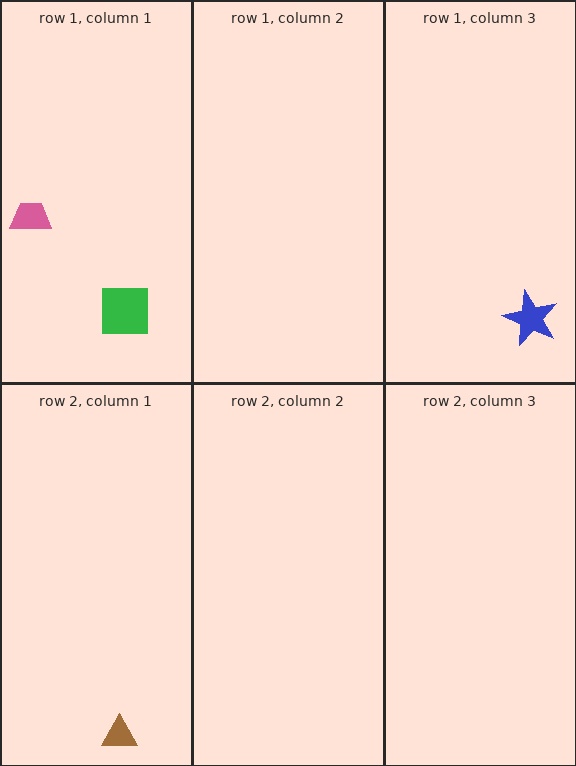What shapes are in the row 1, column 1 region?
The green square, the pink trapezoid.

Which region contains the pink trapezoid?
The row 1, column 1 region.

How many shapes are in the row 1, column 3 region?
1.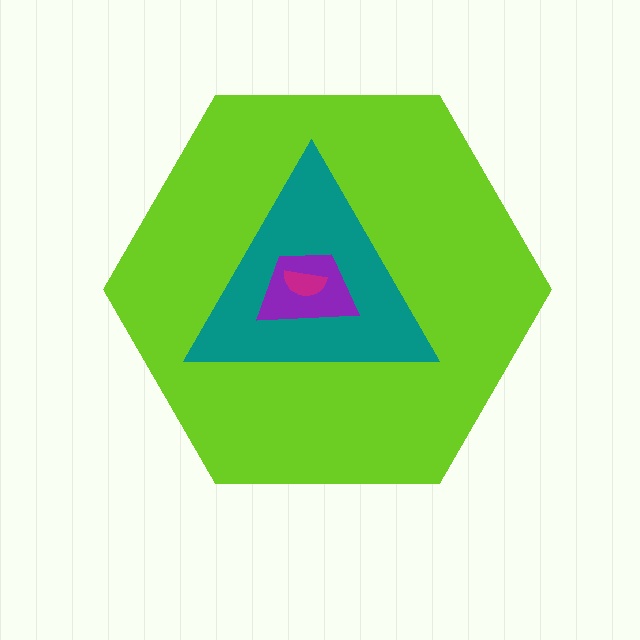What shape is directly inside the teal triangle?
The purple trapezoid.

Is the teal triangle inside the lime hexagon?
Yes.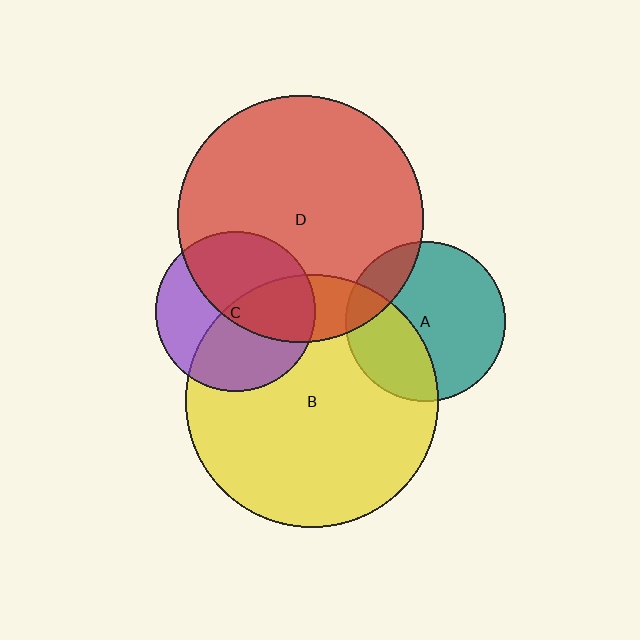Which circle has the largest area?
Circle B (yellow).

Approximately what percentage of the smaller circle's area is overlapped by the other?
Approximately 50%.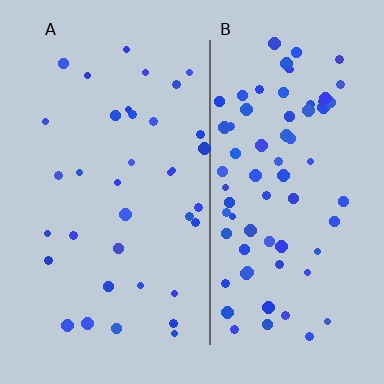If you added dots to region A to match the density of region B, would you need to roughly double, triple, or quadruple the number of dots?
Approximately double.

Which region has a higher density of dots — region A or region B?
B (the right).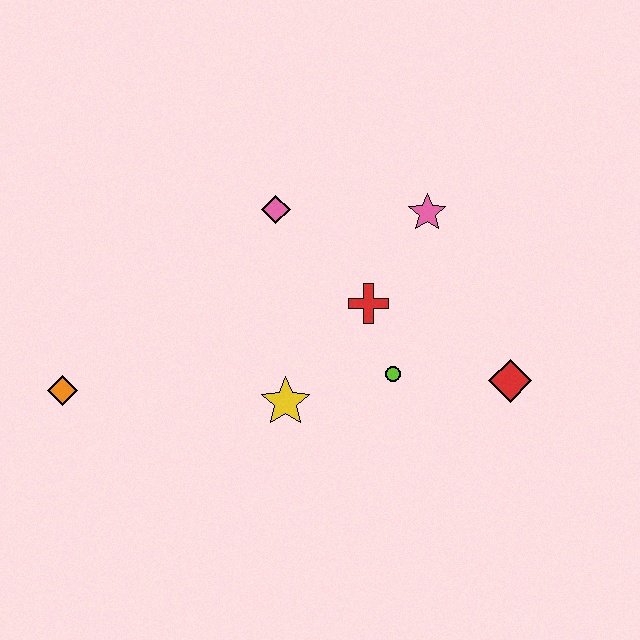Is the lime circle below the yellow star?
No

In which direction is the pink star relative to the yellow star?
The pink star is above the yellow star.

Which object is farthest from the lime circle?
The orange diamond is farthest from the lime circle.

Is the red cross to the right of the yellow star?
Yes